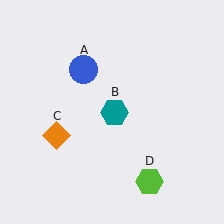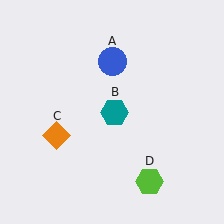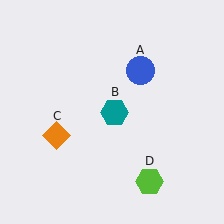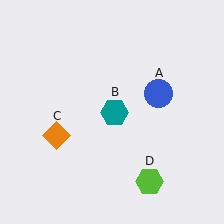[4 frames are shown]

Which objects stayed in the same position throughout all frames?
Teal hexagon (object B) and orange diamond (object C) and lime hexagon (object D) remained stationary.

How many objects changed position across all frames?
1 object changed position: blue circle (object A).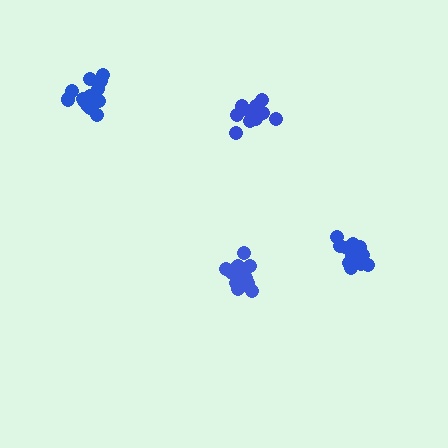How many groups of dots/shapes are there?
There are 4 groups.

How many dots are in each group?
Group 1: 13 dots, Group 2: 10 dots, Group 3: 14 dots, Group 4: 15 dots (52 total).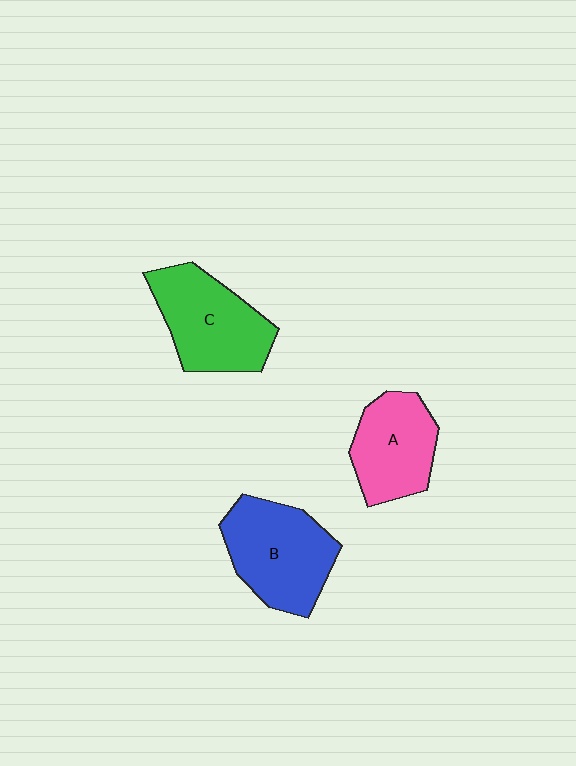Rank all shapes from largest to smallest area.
From largest to smallest: B (blue), C (green), A (pink).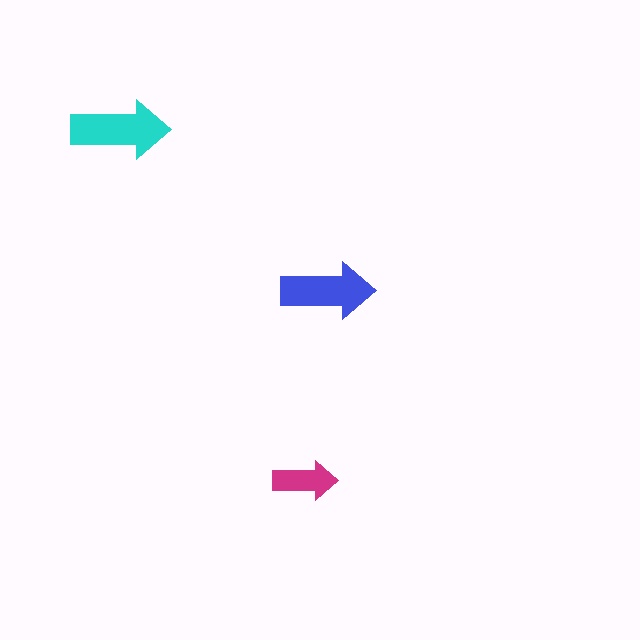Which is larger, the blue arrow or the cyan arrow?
The cyan one.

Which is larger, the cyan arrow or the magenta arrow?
The cyan one.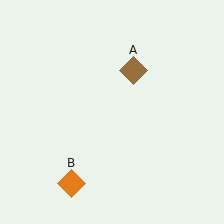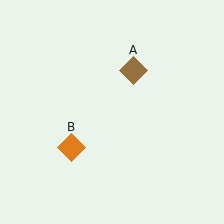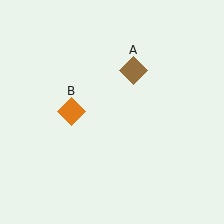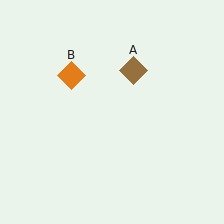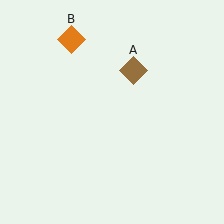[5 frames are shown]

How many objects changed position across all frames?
1 object changed position: orange diamond (object B).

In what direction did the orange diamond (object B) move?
The orange diamond (object B) moved up.